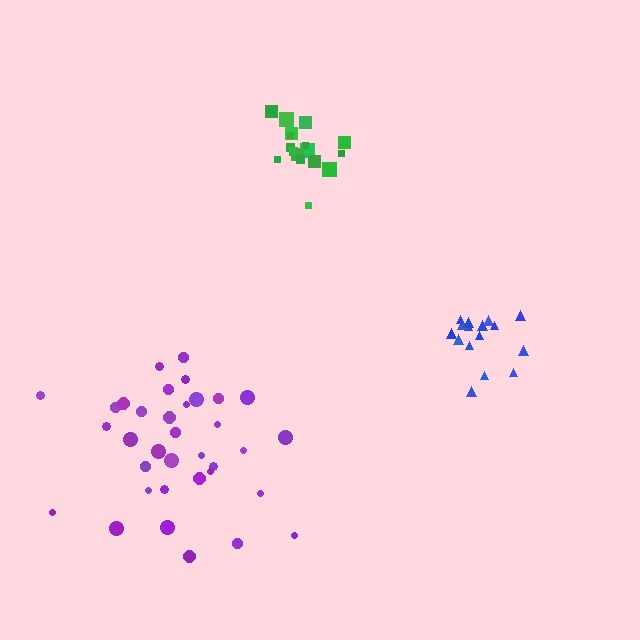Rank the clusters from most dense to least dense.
blue, green, purple.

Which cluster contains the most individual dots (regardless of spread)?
Purple (35).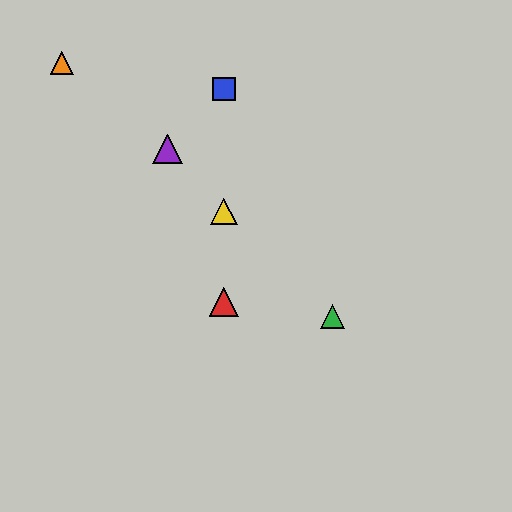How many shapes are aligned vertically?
3 shapes (the red triangle, the blue square, the yellow triangle) are aligned vertically.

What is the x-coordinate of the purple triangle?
The purple triangle is at x≈167.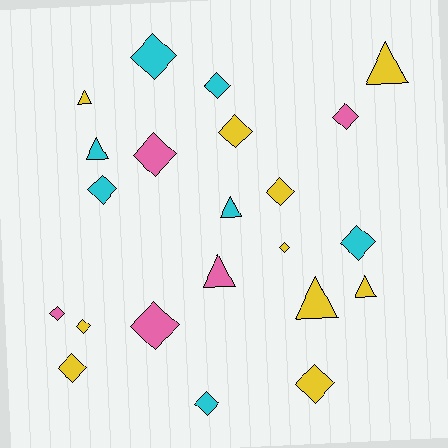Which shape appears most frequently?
Diamond, with 15 objects.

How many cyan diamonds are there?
There are 5 cyan diamonds.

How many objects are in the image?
There are 22 objects.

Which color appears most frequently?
Yellow, with 10 objects.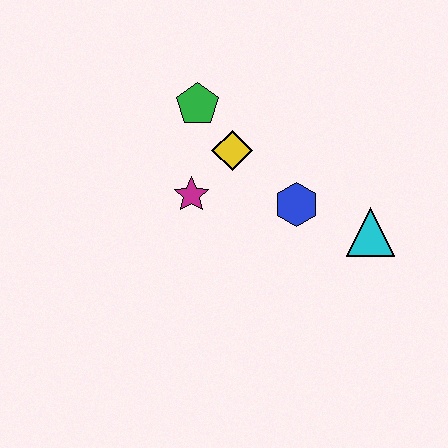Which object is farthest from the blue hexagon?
The green pentagon is farthest from the blue hexagon.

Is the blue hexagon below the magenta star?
Yes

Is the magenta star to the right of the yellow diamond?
No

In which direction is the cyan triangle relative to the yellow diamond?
The cyan triangle is to the right of the yellow diamond.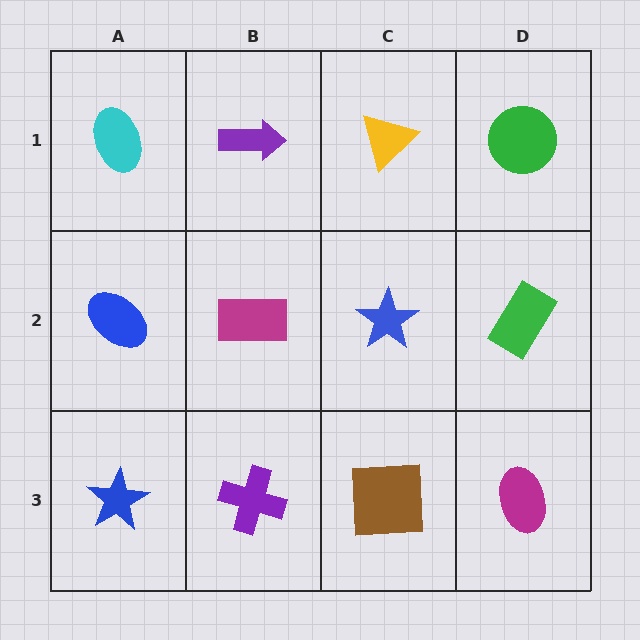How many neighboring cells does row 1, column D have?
2.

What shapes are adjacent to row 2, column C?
A yellow triangle (row 1, column C), a brown square (row 3, column C), a magenta rectangle (row 2, column B), a green rectangle (row 2, column D).